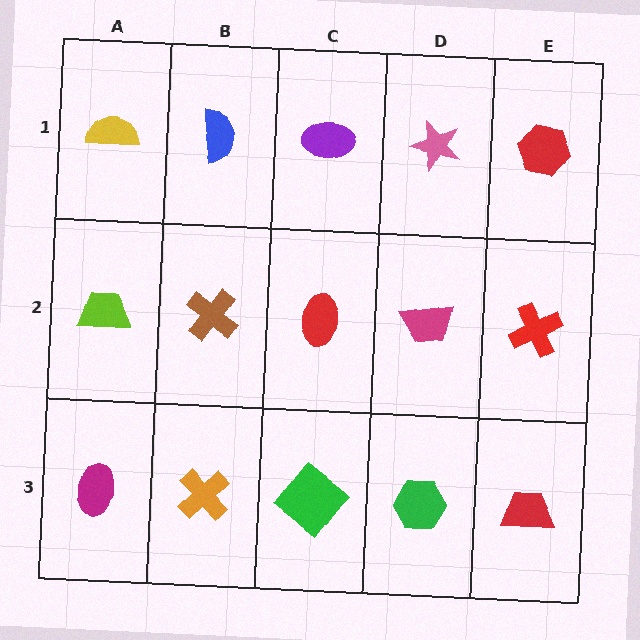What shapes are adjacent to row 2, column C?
A purple ellipse (row 1, column C), a green diamond (row 3, column C), a brown cross (row 2, column B), a magenta trapezoid (row 2, column D).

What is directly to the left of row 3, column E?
A green hexagon.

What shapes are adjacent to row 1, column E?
A red cross (row 2, column E), a pink star (row 1, column D).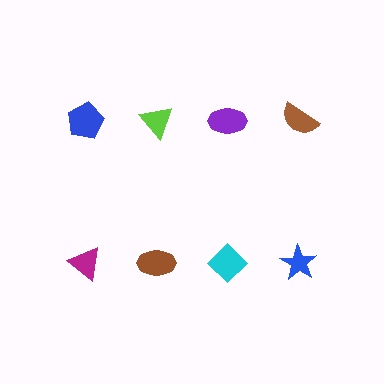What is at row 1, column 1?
A blue pentagon.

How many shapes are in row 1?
4 shapes.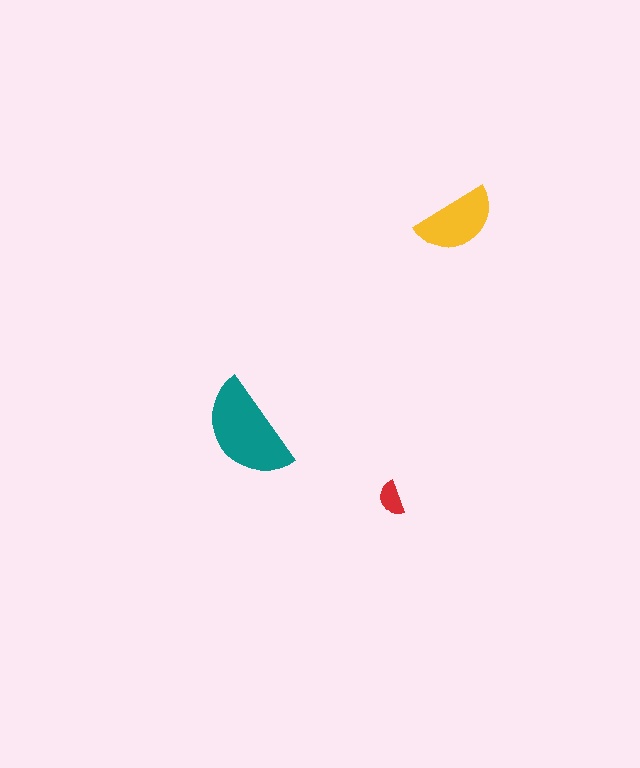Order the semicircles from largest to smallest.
the teal one, the yellow one, the red one.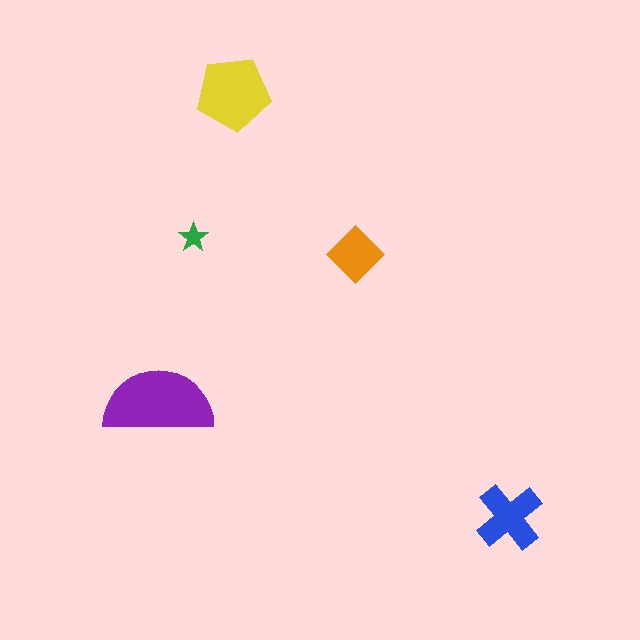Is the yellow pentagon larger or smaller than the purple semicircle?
Smaller.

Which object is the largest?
The purple semicircle.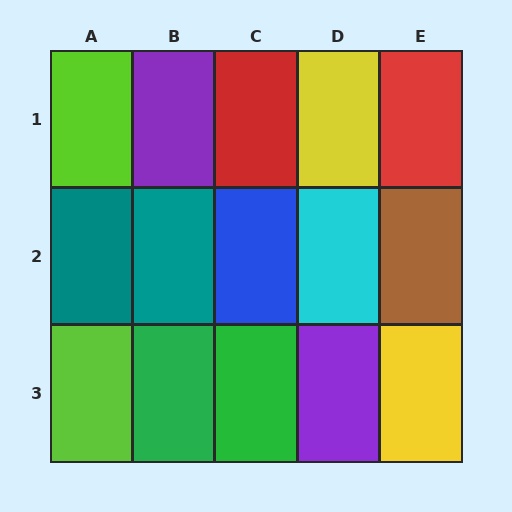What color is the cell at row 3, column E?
Yellow.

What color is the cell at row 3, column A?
Lime.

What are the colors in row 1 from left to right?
Lime, purple, red, yellow, red.